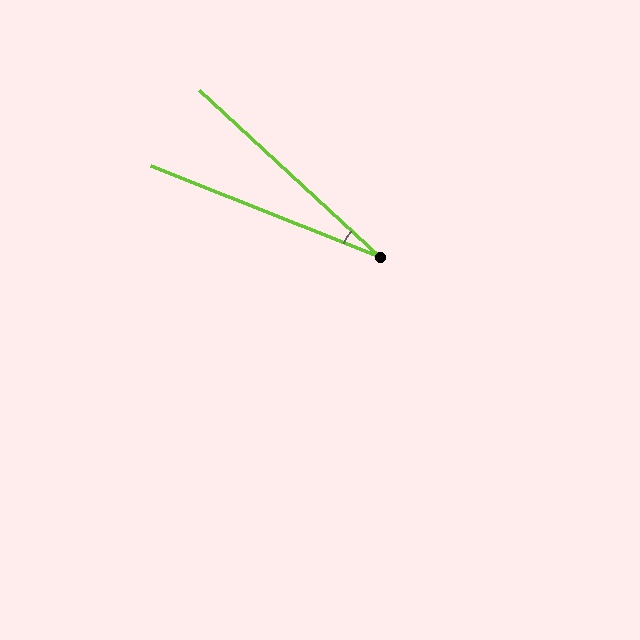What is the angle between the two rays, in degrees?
Approximately 21 degrees.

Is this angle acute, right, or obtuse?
It is acute.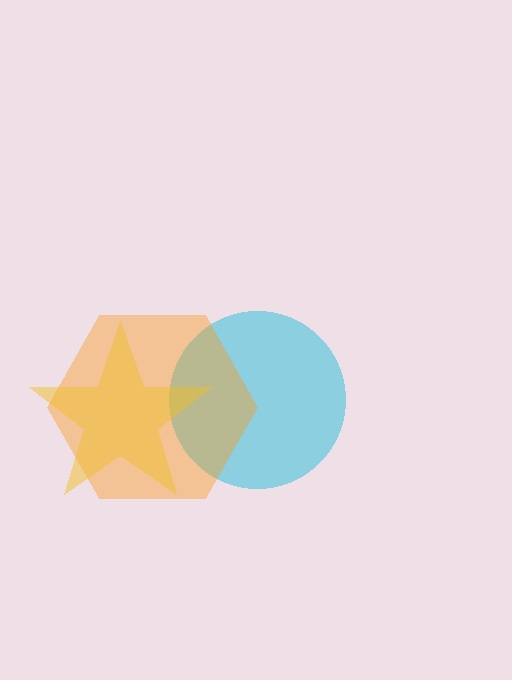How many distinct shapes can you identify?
There are 3 distinct shapes: a cyan circle, an orange hexagon, a yellow star.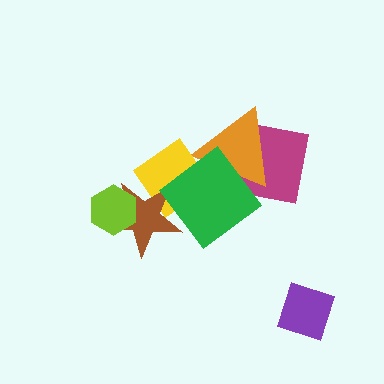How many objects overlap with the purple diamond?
0 objects overlap with the purple diamond.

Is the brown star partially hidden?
Yes, it is partially covered by another shape.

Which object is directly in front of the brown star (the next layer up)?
The lime hexagon is directly in front of the brown star.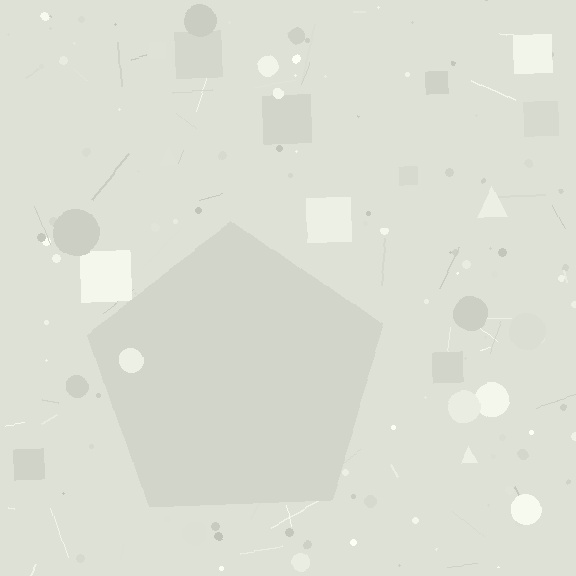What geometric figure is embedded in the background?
A pentagon is embedded in the background.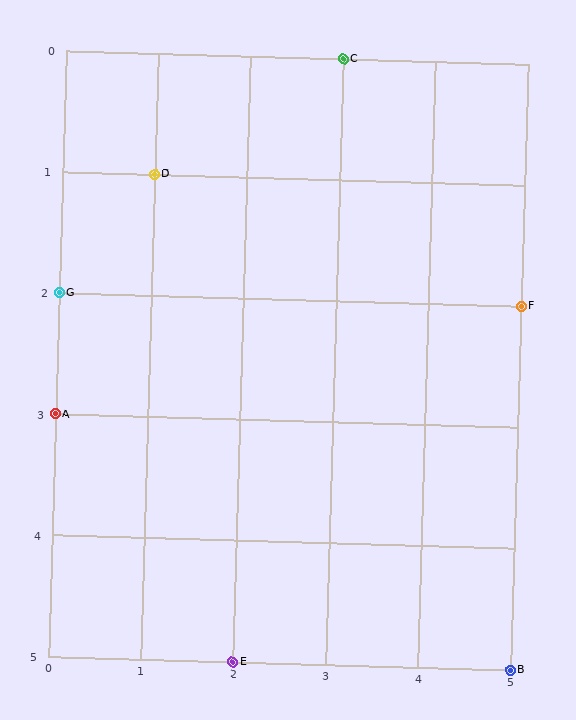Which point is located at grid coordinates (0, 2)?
Point G is at (0, 2).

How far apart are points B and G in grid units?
Points B and G are 5 columns and 3 rows apart (about 5.8 grid units diagonally).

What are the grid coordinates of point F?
Point F is at grid coordinates (5, 2).